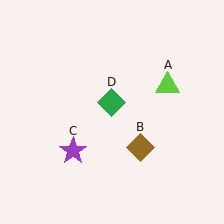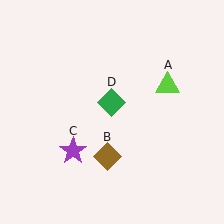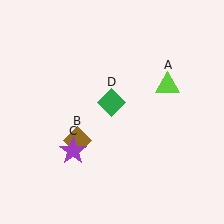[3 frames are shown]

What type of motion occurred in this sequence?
The brown diamond (object B) rotated clockwise around the center of the scene.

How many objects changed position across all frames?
1 object changed position: brown diamond (object B).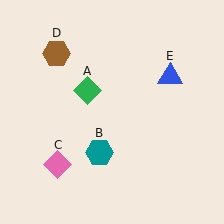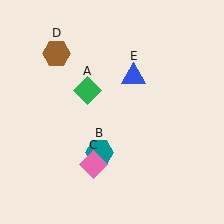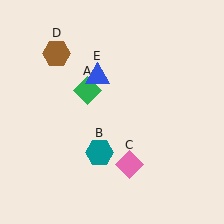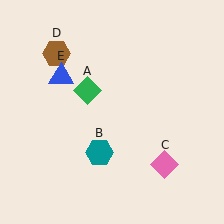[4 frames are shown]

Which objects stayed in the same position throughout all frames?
Green diamond (object A) and teal hexagon (object B) and brown hexagon (object D) remained stationary.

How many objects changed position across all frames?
2 objects changed position: pink diamond (object C), blue triangle (object E).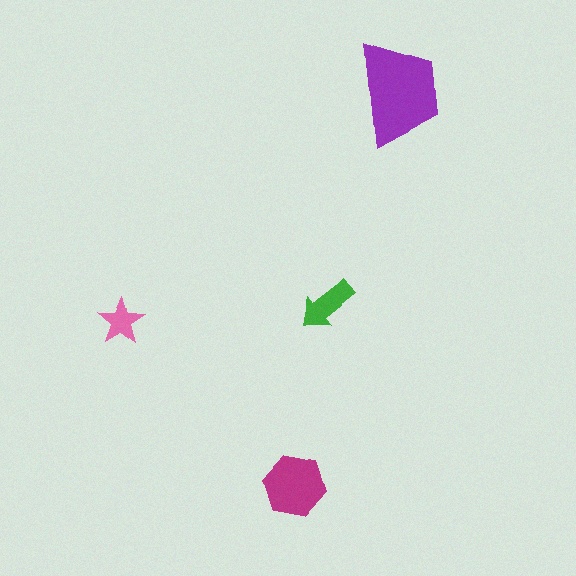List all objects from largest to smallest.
The purple trapezoid, the magenta hexagon, the green arrow, the pink star.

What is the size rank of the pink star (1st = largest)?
4th.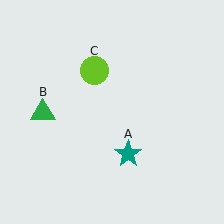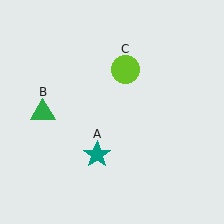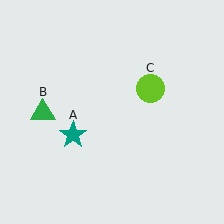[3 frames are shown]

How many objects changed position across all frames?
2 objects changed position: teal star (object A), lime circle (object C).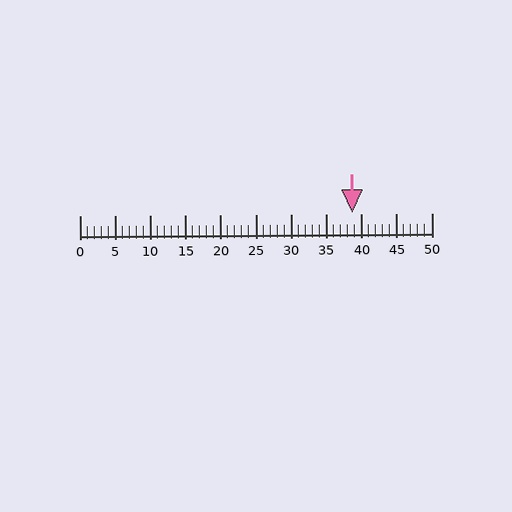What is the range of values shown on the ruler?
The ruler shows values from 0 to 50.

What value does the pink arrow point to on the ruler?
The pink arrow points to approximately 39.